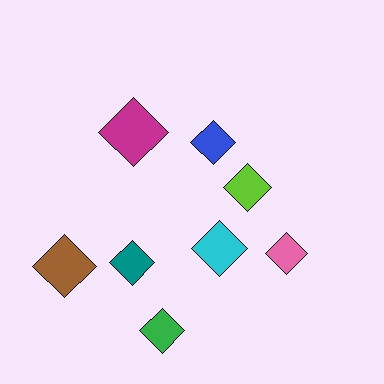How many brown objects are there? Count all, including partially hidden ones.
There is 1 brown object.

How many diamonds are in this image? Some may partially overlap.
There are 8 diamonds.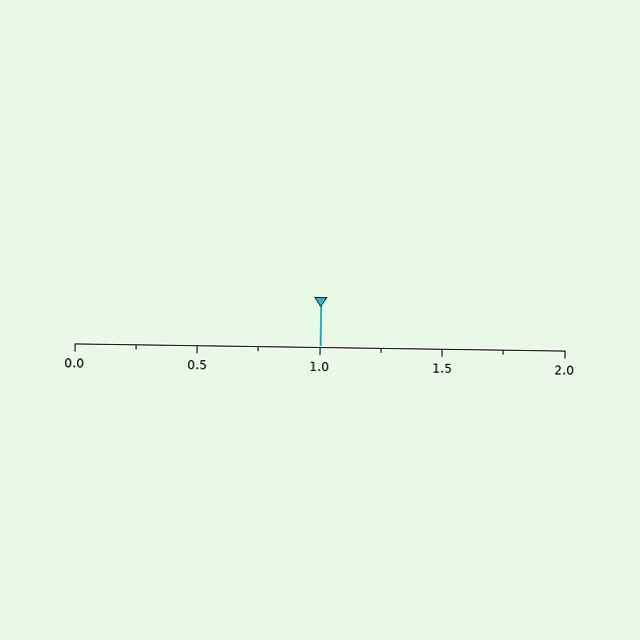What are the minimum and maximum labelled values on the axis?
The axis runs from 0.0 to 2.0.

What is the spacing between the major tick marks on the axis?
The major ticks are spaced 0.5 apart.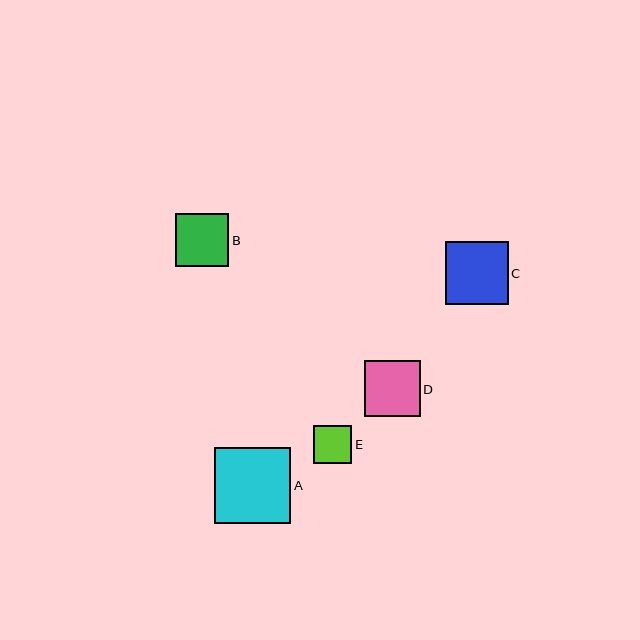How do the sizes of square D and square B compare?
Square D and square B are approximately the same size.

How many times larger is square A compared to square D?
Square A is approximately 1.4 times the size of square D.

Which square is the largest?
Square A is the largest with a size of approximately 77 pixels.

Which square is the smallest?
Square E is the smallest with a size of approximately 38 pixels.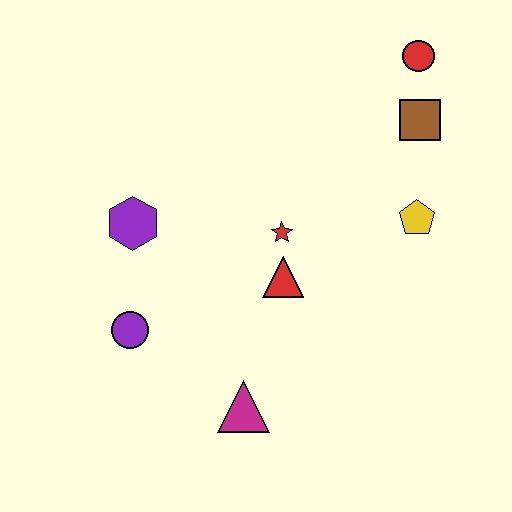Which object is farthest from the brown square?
The purple circle is farthest from the brown square.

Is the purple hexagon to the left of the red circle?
Yes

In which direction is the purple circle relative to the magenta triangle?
The purple circle is to the left of the magenta triangle.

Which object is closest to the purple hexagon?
The purple circle is closest to the purple hexagon.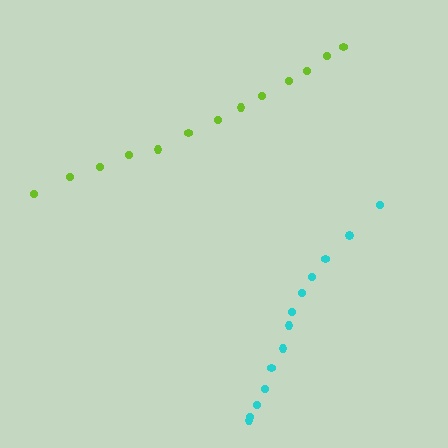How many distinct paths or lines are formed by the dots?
There are 2 distinct paths.